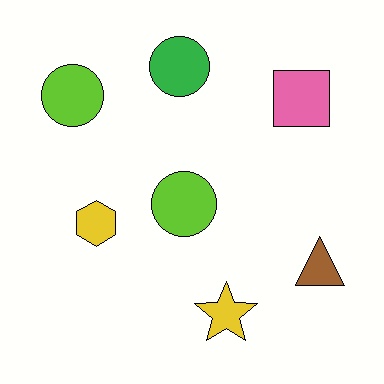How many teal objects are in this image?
There are no teal objects.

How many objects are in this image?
There are 7 objects.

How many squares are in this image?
There is 1 square.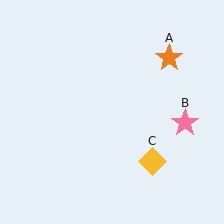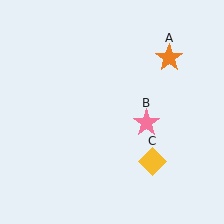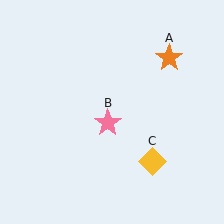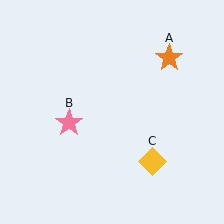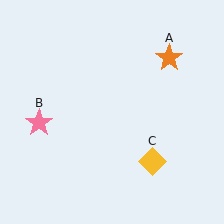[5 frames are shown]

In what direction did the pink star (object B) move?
The pink star (object B) moved left.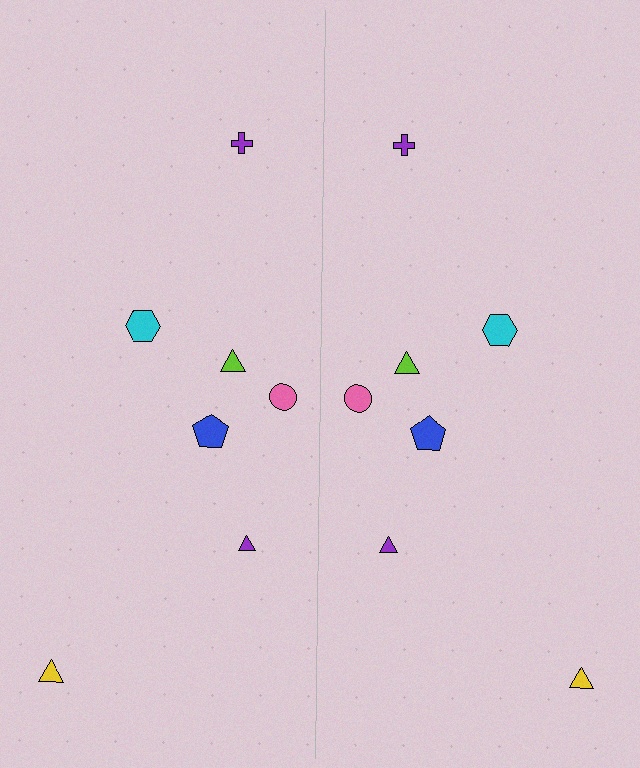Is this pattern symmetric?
Yes, this pattern has bilateral (reflection) symmetry.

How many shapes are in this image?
There are 14 shapes in this image.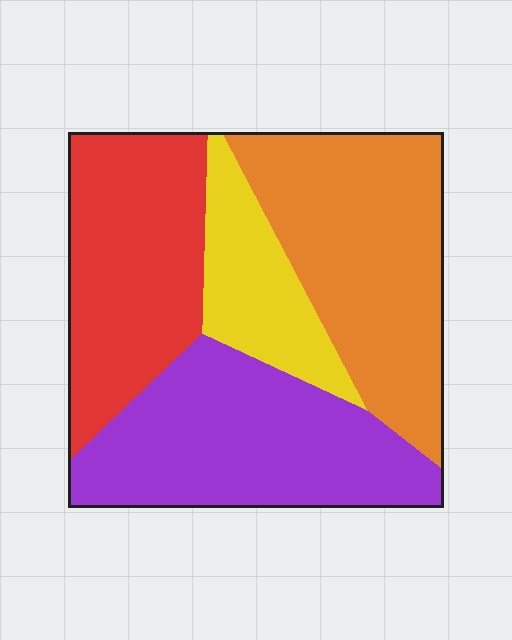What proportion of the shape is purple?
Purple takes up about one third (1/3) of the shape.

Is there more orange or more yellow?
Orange.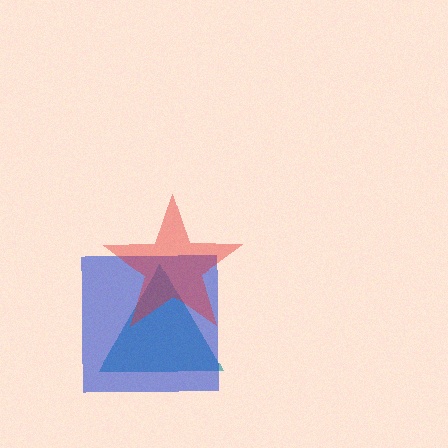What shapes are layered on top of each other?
The layered shapes are: a teal triangle, a blue square, a red star.